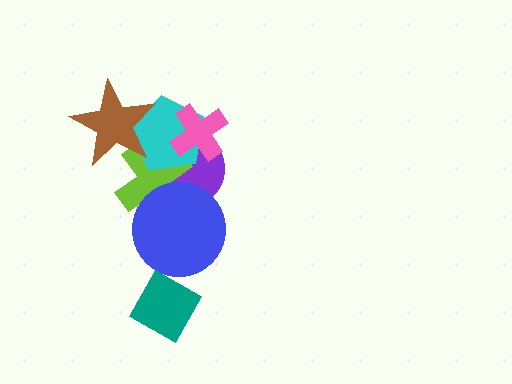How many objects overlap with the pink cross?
2 objects overlap with the pink cross.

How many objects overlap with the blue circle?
2 objects overlap with the blue circle.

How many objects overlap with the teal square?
0 objects overlap with the teal square.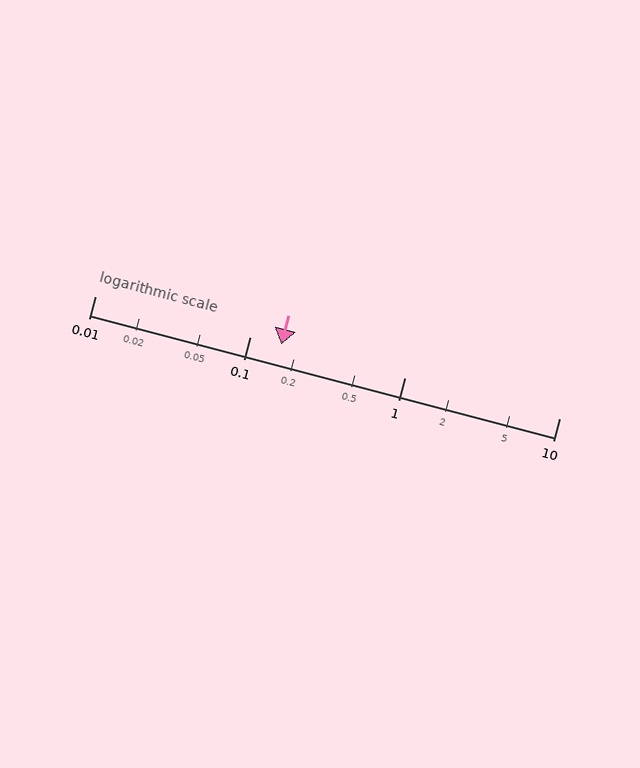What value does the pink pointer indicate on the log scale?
The pointer indicates approximately 0.16.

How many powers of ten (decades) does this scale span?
The scale spans 3 decades, from 0.01 to 10.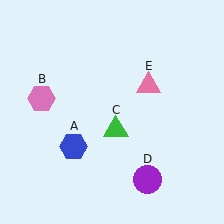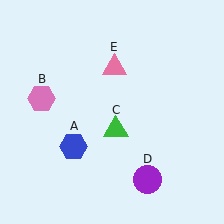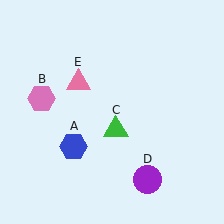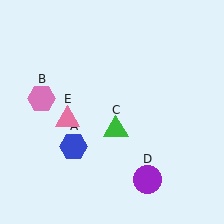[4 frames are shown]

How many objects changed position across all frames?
1 object changed position: pink triangle (object E).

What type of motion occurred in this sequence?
The pink triangle (object E) rotated counterclockwise around the center of the scene.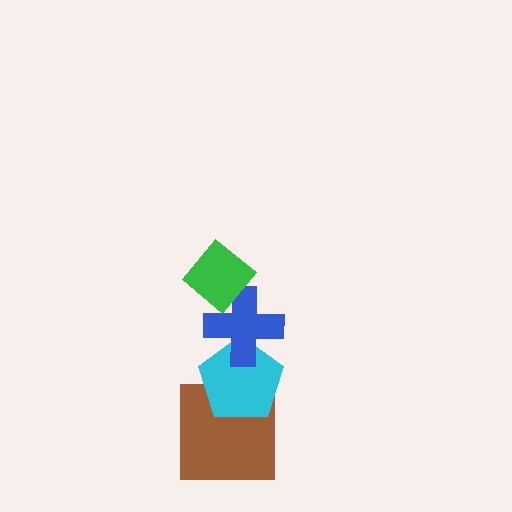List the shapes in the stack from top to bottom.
From top to bottom: the green diamond, the blue cross, the cyan pentagon, the brown square.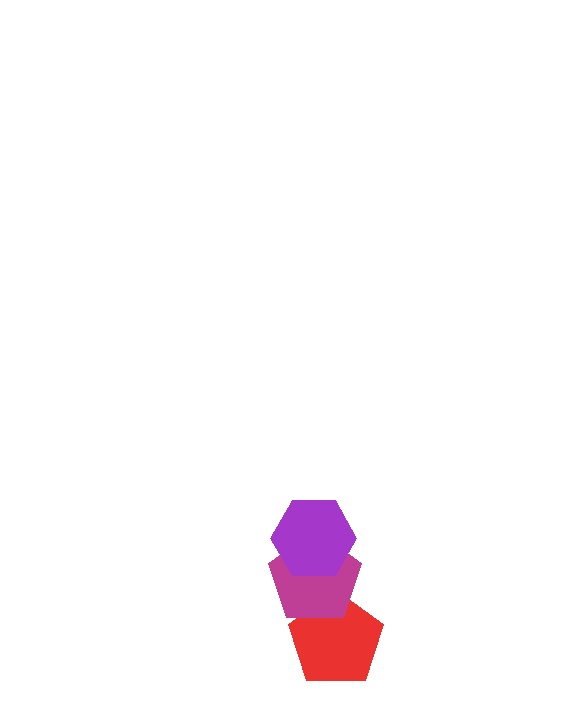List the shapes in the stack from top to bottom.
From top to bottom: the purple hexagon, the magenta pentagon, the red pentagon.